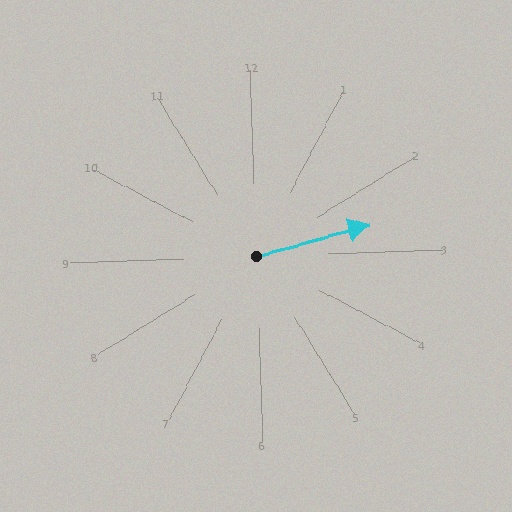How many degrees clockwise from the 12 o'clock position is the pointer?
Approximately 76 degrees.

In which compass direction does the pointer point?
East.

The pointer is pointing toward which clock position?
Roughly 3 o'clock.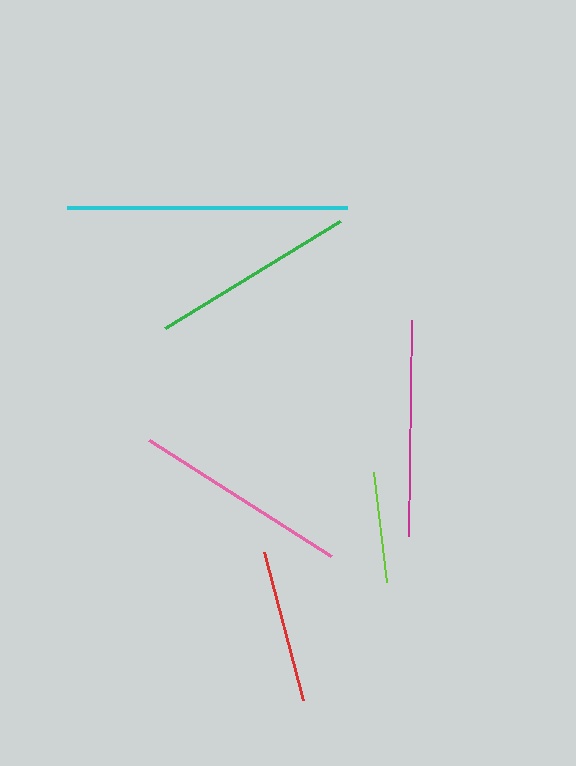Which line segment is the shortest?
The lime line is the shortest at approximately 111 pixels.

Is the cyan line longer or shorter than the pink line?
The cyan line is longer than the pink line.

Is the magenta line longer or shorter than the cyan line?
The cyan line is longer than the magenta line.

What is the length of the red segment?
The red segment is approximately 152 pixels long.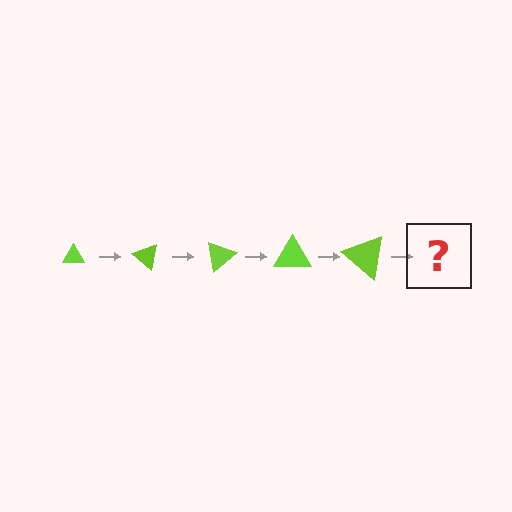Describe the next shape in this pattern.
It should be a triangle, larger than the previous one and rotated 200 degrees from the start.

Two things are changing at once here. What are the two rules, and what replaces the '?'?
The two rules are that the triangle grows larger each step and it rotates 40 degrees each step. The '?' should be a triangle, larger than the previous one and rotated 200 degrees from the start.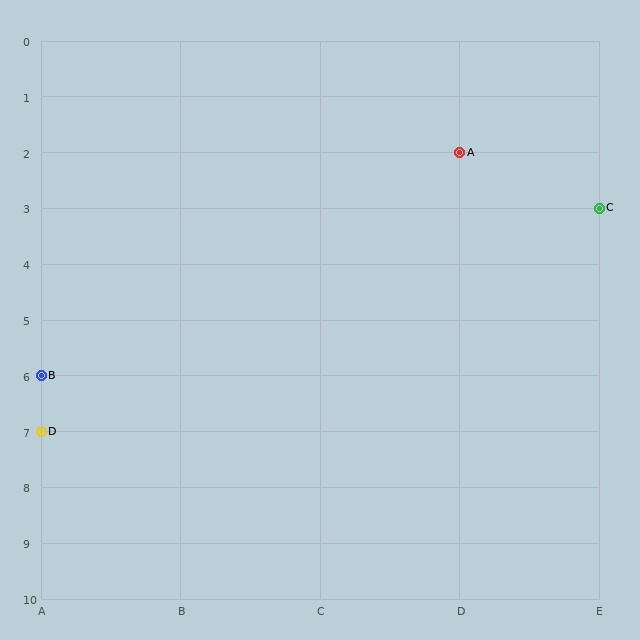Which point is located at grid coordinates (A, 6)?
Point B is at (A, 6).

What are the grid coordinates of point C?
Point C is at grid coordinates (E, 3).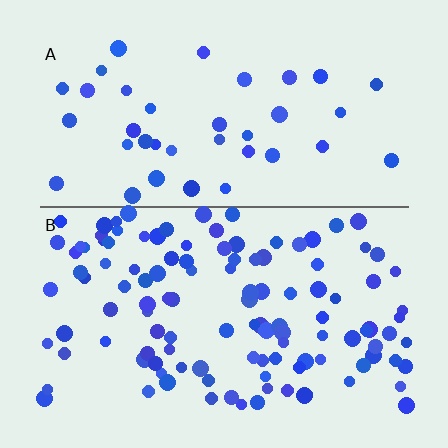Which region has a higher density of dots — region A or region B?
B (the bottom).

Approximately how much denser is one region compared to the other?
Approximately 3.0× — region B over region A.